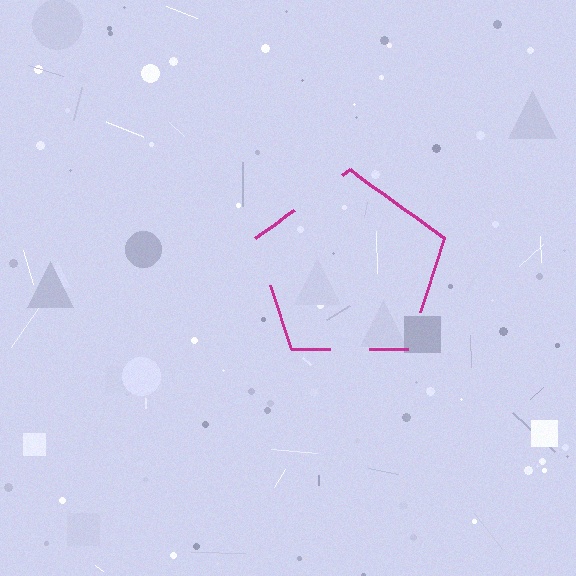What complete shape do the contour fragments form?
The contour fragments form a pentagon.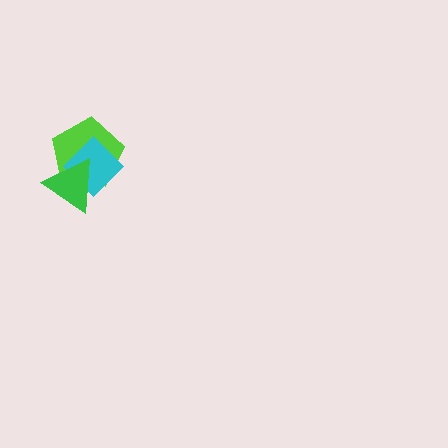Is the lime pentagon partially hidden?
Yes, it is partially covered by another shape.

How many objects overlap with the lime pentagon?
2 objects overlap with the lime pentagon.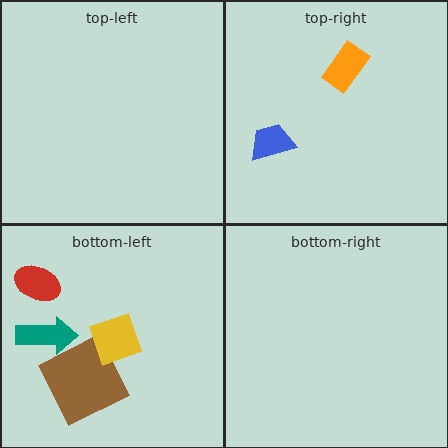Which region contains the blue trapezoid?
The top-right region.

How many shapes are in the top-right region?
2.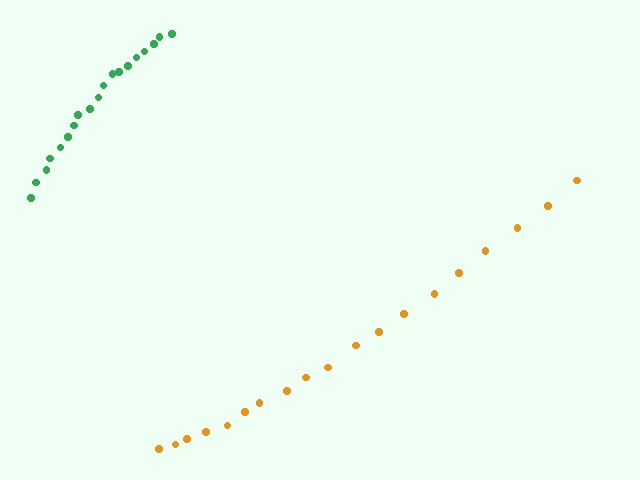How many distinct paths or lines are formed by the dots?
There are 2 distinct paths.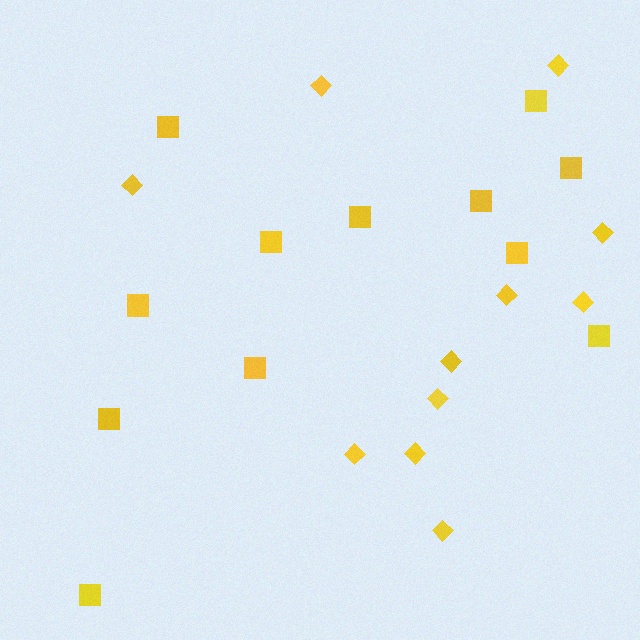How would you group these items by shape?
There are 2 groups: one group of diamonds (11) and one group of squares (12).